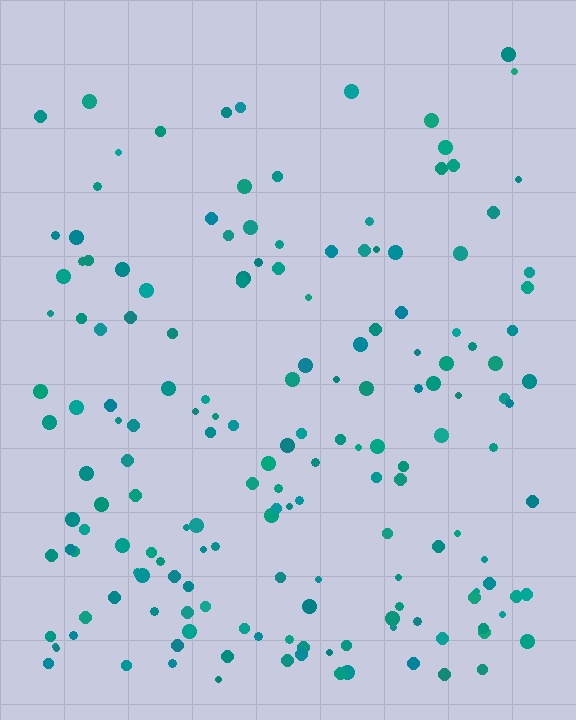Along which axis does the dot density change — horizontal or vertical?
Vertical.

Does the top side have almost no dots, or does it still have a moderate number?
Still a moderate number, just noticeably fewer than the bottom.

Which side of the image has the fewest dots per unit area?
The top.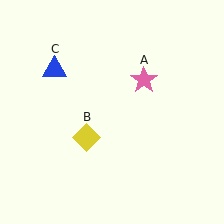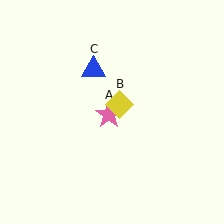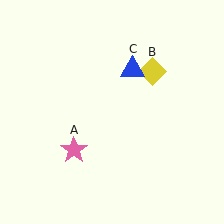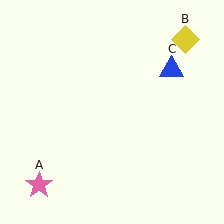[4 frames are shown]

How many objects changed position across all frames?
3 objects changed position: pink star (object A), yellow diamond (object B), blue triangle (object C).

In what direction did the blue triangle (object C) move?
The blue triangle (object C) moved right.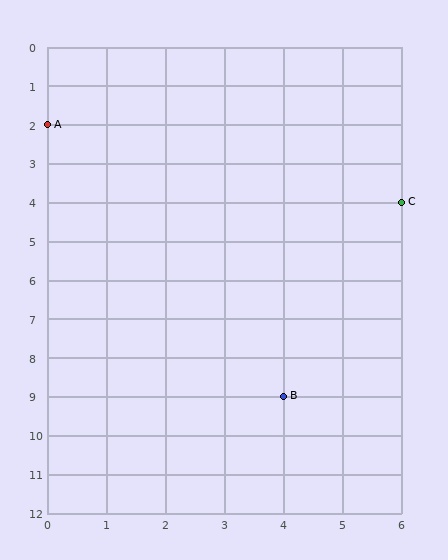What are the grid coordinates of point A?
Point A is at grid coordinates (0, 2).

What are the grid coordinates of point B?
Point B is at grid coordinates (4, 9).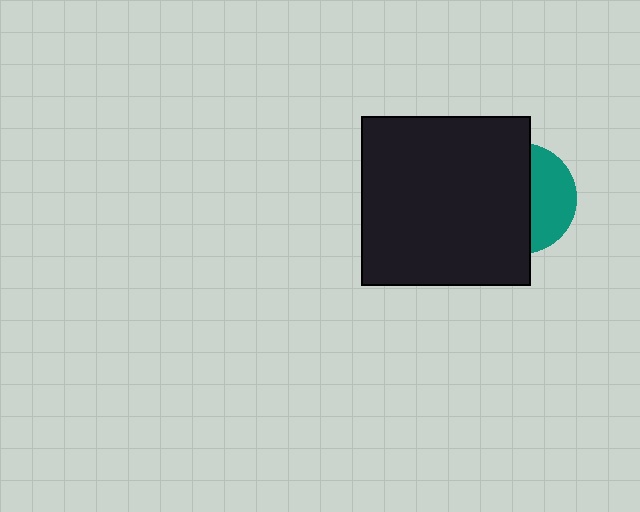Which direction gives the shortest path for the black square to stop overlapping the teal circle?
Moving left gives the shortest separation.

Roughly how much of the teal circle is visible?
A small part of it is visible (roughly 38%).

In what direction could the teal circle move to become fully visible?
The teal circle could move right. That would shift it out from behind the black square entirely.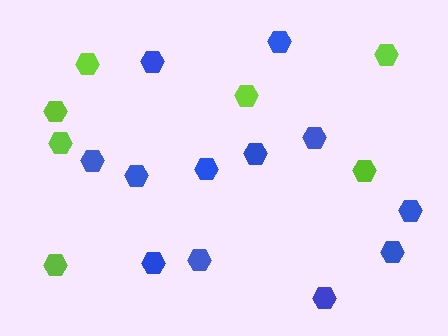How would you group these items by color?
There are 2 groups: one group of blue hexagons (12) and one group of lime hexagons (7).